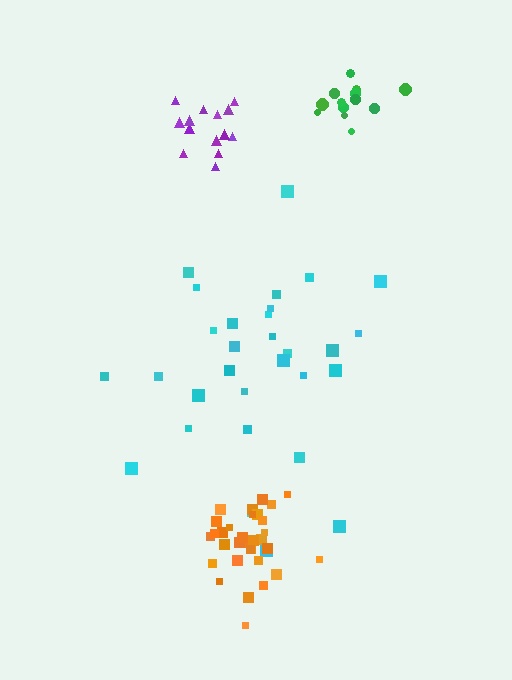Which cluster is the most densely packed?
Orange.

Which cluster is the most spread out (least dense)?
Cyan.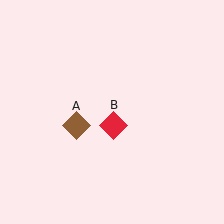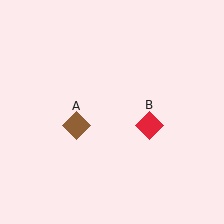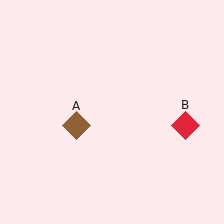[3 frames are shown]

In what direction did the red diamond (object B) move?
The red diamond (object B) moved right.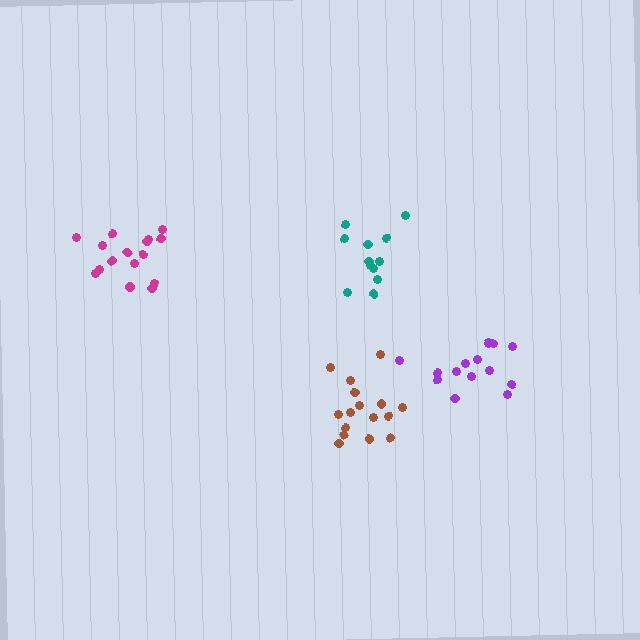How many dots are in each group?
Group 1: 16 dots, Group 2: 16 dots, Group 3: 12 dots, Group 4: 15 dots (59 total).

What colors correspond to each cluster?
The clusters are colored: brown, magenta, teal, purple.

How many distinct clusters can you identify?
There are 4 distinct clusters.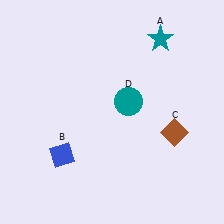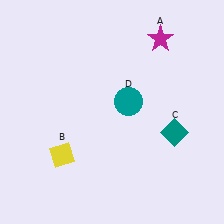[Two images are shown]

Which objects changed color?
A changed from teal to magenta. B changed from blue to yellow. C changed from brown to teal.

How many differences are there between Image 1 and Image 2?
There are 3 differences between the two images.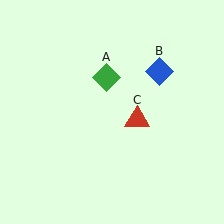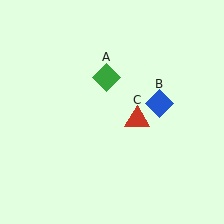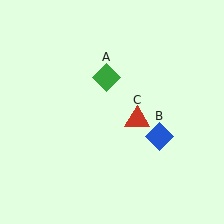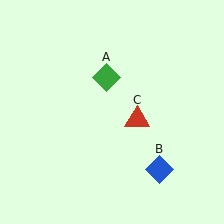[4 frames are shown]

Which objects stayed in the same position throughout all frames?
Green diamond (object A) and red triangle (object C) remained stationary.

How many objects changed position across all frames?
1 object changed position: blue diamond (object B).